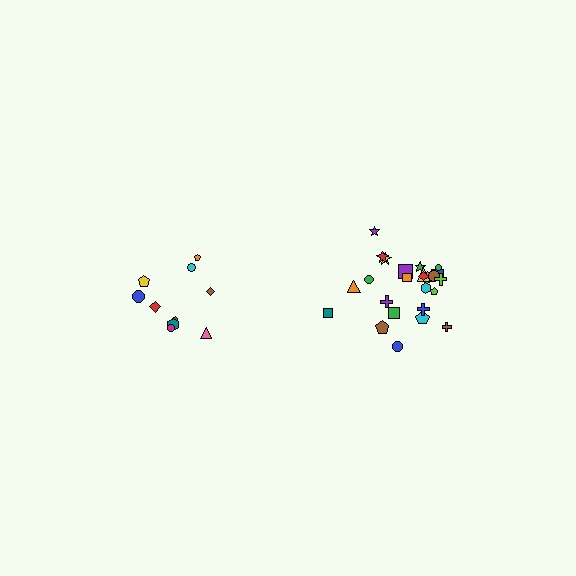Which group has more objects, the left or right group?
The right group.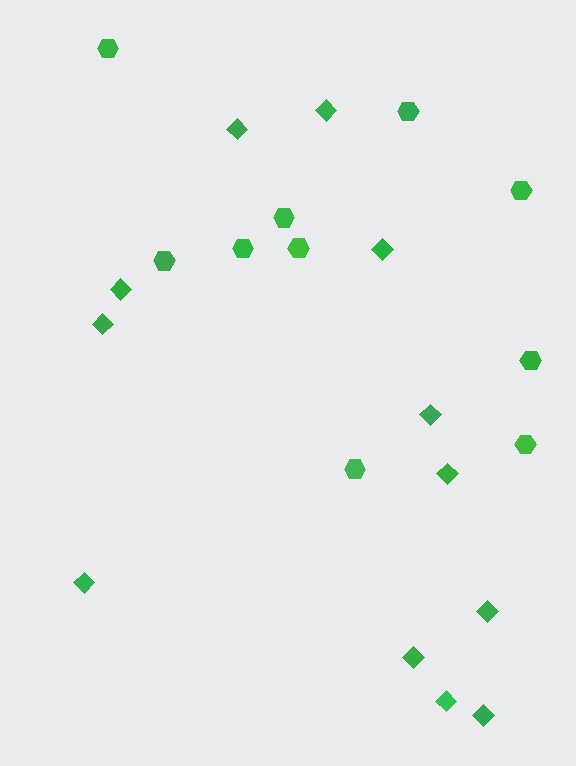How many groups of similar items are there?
There are 2 groups: one group of hexagons (10) and one group of diamonds (12).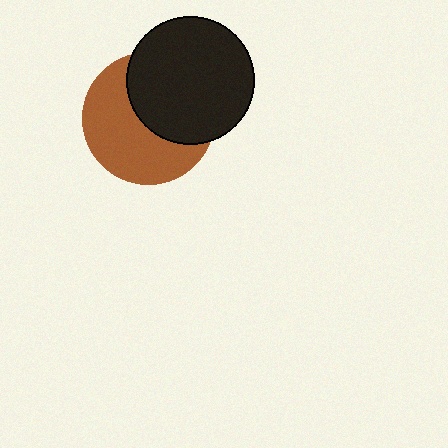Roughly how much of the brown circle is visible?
About half of it is visible (roughly 55%).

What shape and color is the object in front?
The object in front is a black circle.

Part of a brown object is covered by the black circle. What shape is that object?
It is a circle.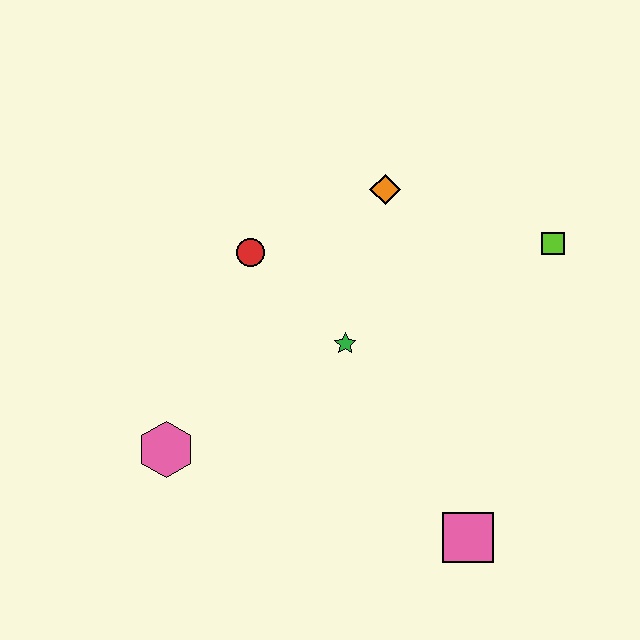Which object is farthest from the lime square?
The pink hexagon is farthest from the lime square.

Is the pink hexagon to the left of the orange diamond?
Yes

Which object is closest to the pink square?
The green star is closest to the pink square.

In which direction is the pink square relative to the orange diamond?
The pink square is below the orange diamond.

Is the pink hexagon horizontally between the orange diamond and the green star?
No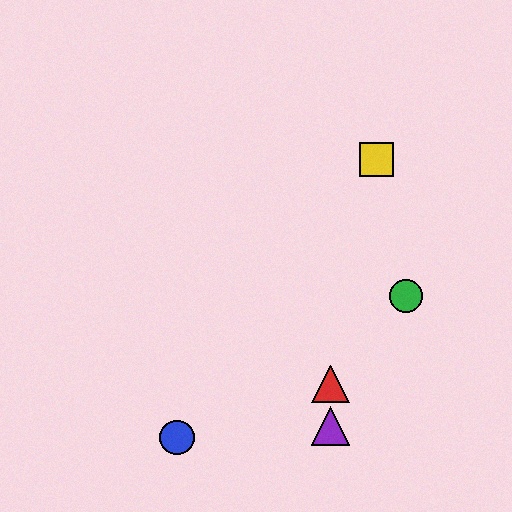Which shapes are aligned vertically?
The red triangle, the purple triangle are aligned vertically.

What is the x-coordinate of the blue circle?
The blue circle is at x≈177.